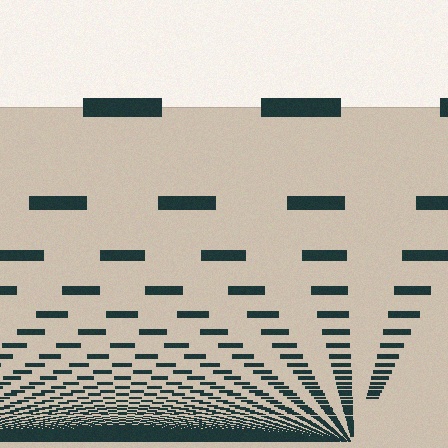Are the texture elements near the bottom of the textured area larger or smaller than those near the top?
Smaller. The gradient is inverted — elements near the bottom are smaller and denser.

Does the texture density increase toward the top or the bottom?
Density increases toward the bottom.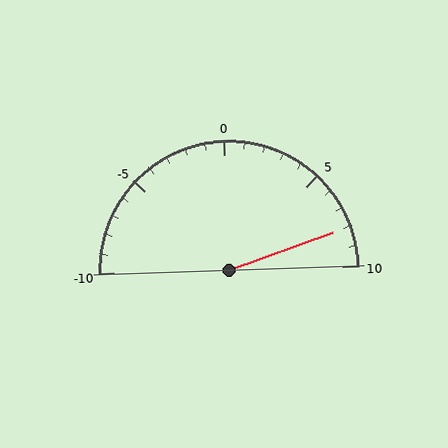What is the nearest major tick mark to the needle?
The nearest major tick mark is 10.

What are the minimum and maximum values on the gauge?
The gauge ranges from -10 to 10.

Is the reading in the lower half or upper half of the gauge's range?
The reading is in the upper half of the range (-10 to 10).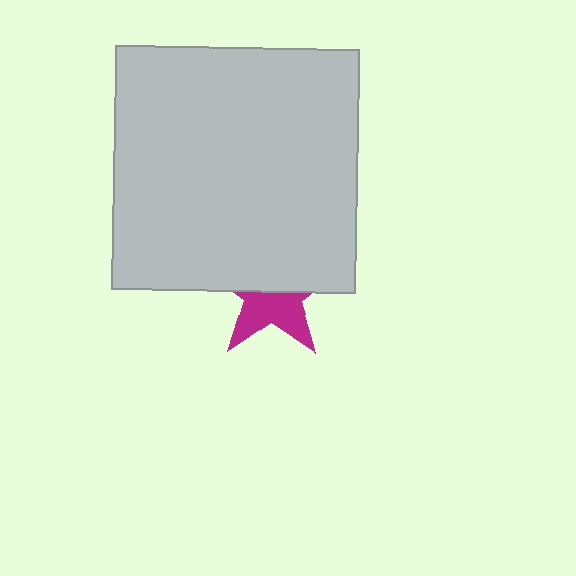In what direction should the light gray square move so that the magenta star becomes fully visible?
The light gray square should move up. That is the shortest direction to clear the overlap and leave the magenta star fully visible.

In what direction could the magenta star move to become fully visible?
The magenta star could move down. That would shift it out from behind the light gray square entirely.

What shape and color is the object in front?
The object in front is a light gray square.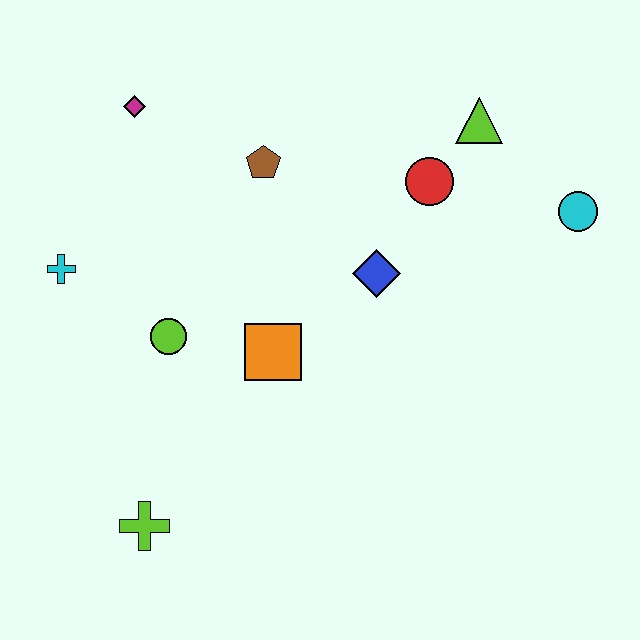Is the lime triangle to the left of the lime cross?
No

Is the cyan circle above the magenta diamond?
No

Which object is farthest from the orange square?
The cyan circle is farthest from the orange square.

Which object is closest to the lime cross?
The lime circle is closest to the lime cross.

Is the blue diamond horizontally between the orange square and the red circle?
Yes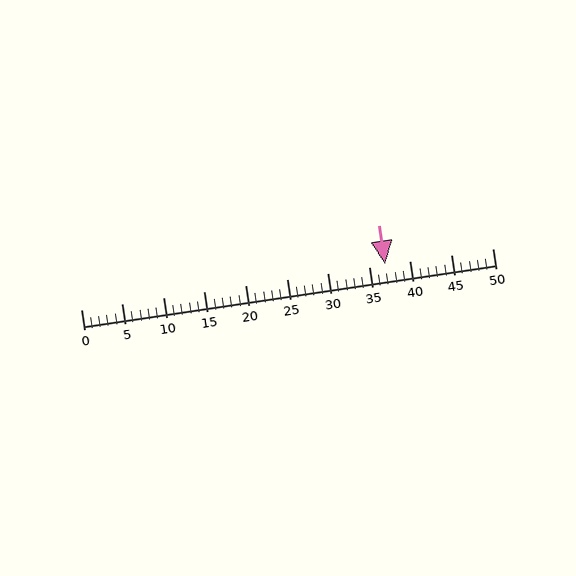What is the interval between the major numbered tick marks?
The major tick marks are spaced 5 units apart.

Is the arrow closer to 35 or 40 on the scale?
The arrow is closer to 35.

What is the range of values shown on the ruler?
The ruler shows values from 0 to 50.